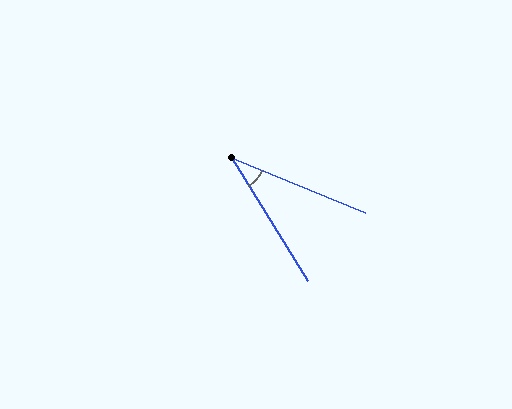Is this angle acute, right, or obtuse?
It is acute.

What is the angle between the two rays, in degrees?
Approximately 36 degrees.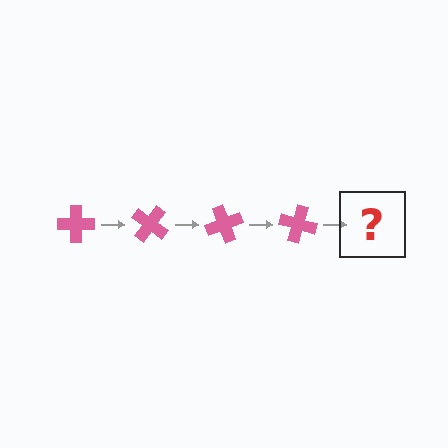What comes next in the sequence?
The next element should be a pink cross rotated 140 degrees.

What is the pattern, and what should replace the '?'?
The pattern is that the cross rotates 35 degrees each step. The '?' should be a pink cross rotated 140 degrees.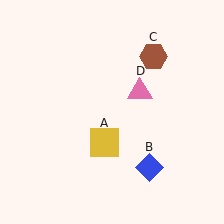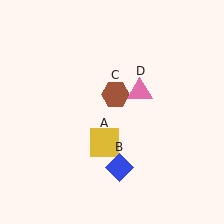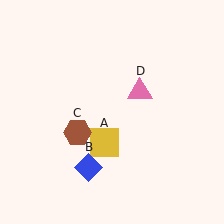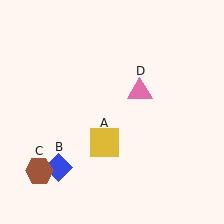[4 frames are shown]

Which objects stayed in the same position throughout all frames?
Yellow square (object A) and pink triangle (object D) remained stationary.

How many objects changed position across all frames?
2 objects changed position: blue diamond (object B), brown hexagon (object C).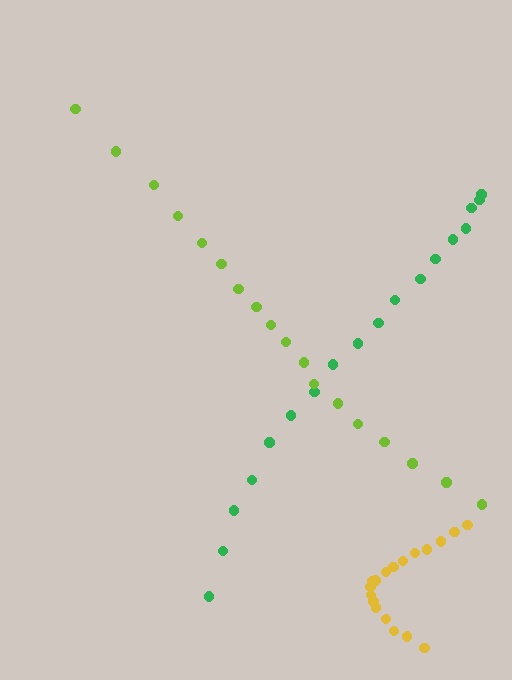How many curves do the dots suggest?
There are 3 distinct paths.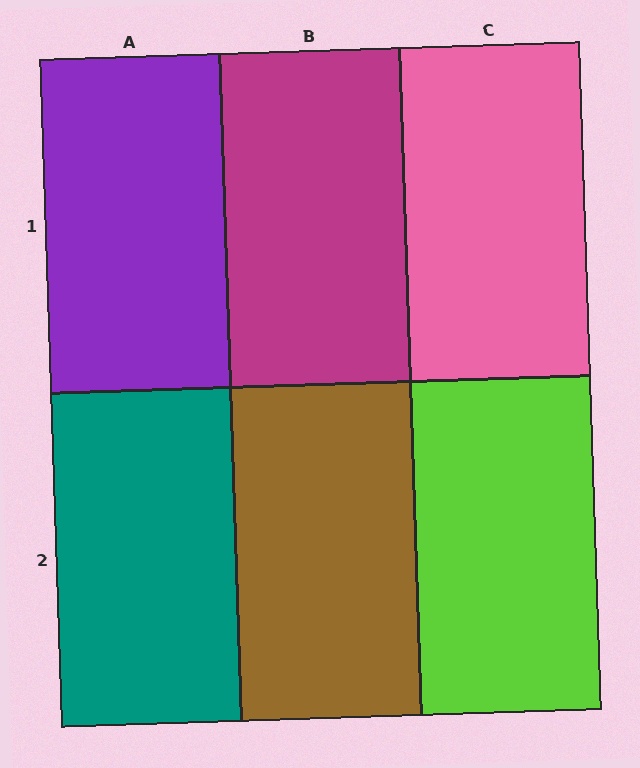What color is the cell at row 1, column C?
Pink.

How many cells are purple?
1 cell is purple.